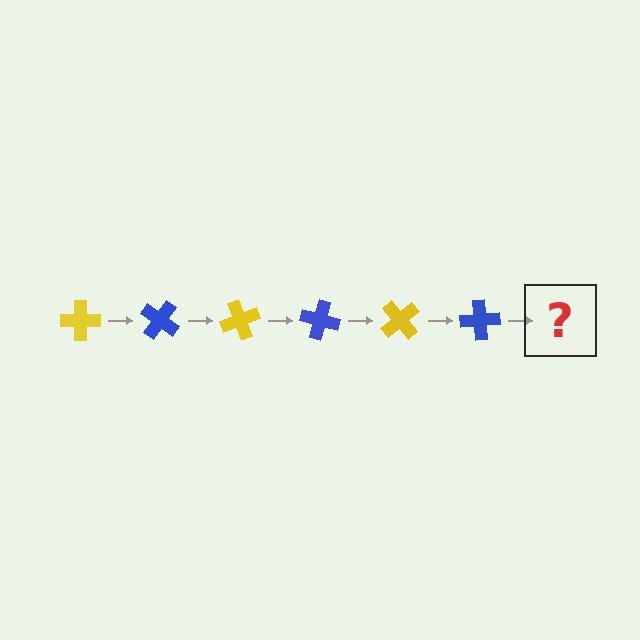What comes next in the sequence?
The next element should be a yellow cross, rotated 210 degrees from the start.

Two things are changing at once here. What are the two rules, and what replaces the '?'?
The two rules are that it rotates 35 degrees each step and the color cycles through yellow and blue. The '?' should be a yellow cross, rotated 210 degrees from the start.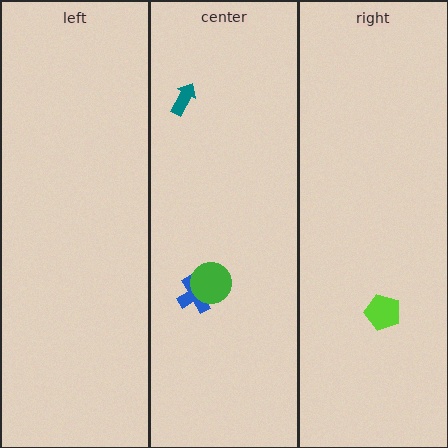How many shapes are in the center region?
3.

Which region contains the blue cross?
The center region.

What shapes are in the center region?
The blue cross, the green circle, the teal arrow.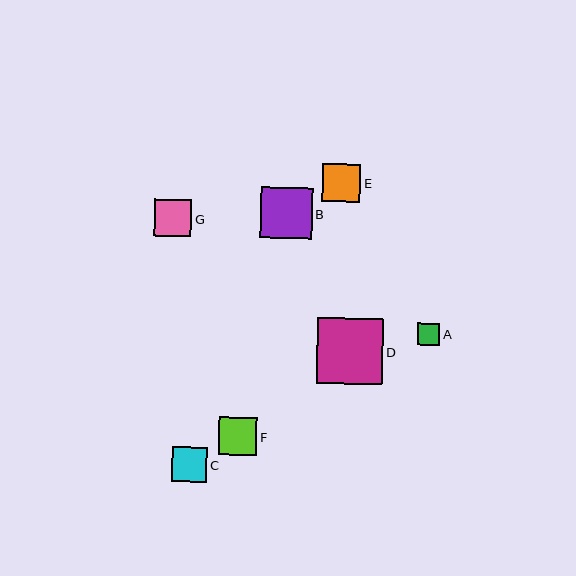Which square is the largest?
Square D is the largest with a size of approximately 66 pixels.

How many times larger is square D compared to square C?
Square D is approximately 1.9 times the size of square C.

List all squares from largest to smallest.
From largest to smallest: D, B, E, F, G, C, A.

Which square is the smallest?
Square A is the smallest with a size of approximately 23 pixels.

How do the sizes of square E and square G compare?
Square E and square G are approximately the same size.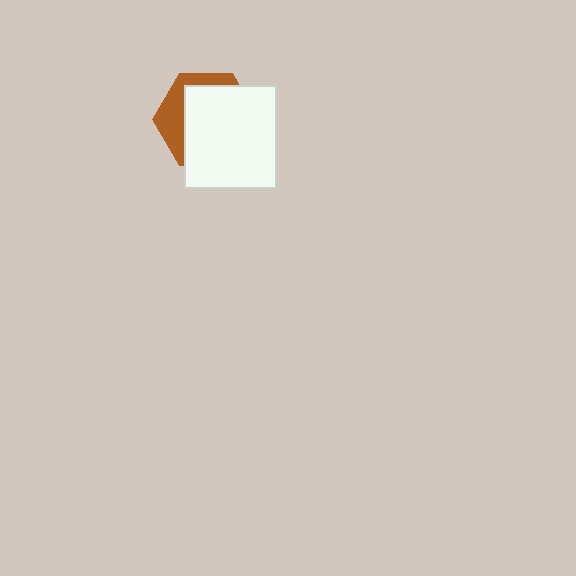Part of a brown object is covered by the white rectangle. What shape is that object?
It is a hexagon.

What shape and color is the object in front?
The object in front is a white rectangle.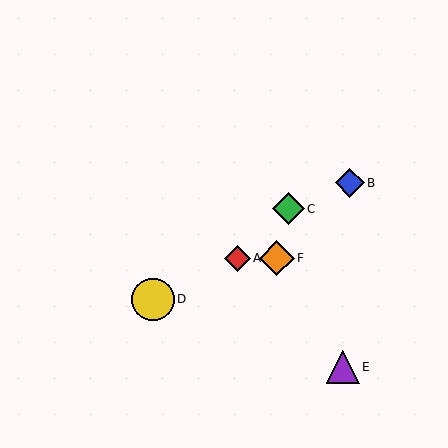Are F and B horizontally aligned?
No, F is at y≈258 and B is at y≈183.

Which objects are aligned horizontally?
Objects A, F are aligned horizontally.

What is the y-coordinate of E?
Object E is at y≈367.